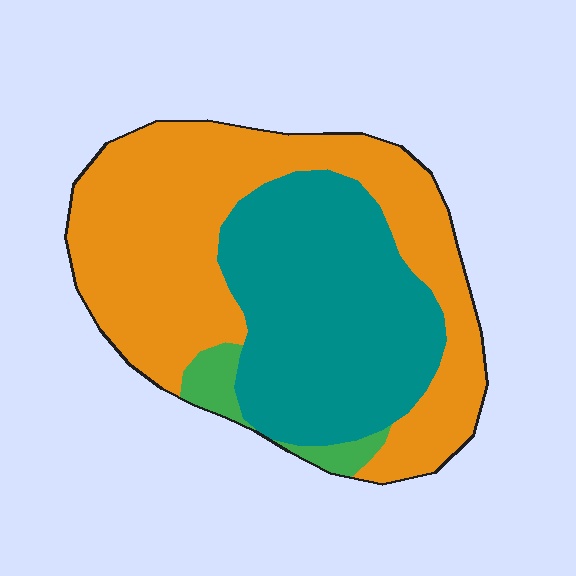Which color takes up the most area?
Orange, at roughly 55%.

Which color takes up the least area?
Green, at roughly 5%.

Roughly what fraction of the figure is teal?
Teal takes up between a quarter and a half of the figure.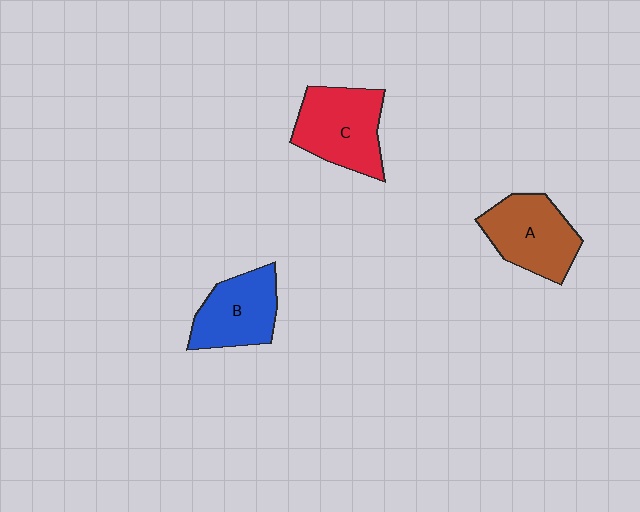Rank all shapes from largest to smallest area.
From largest to smallest: C (red), A (brown), B (blue).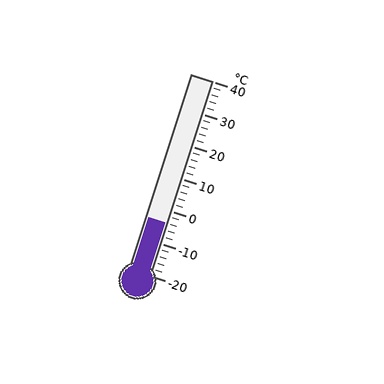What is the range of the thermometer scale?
The thermometer scale ranges from -20°C to 40°C.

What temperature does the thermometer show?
The thermometer shows approximately -4°C.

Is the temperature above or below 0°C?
The temperature is below 0°C.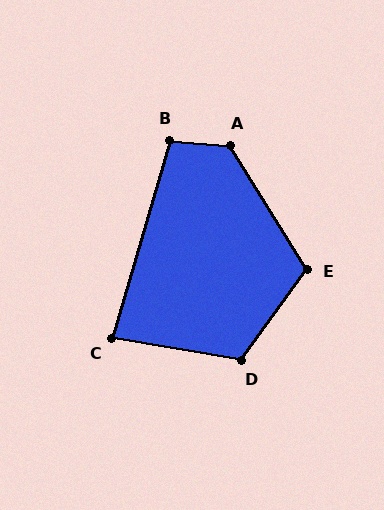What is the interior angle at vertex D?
Approximately 117 degrees (obtuse).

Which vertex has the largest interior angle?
A, at approximately 126 degrees.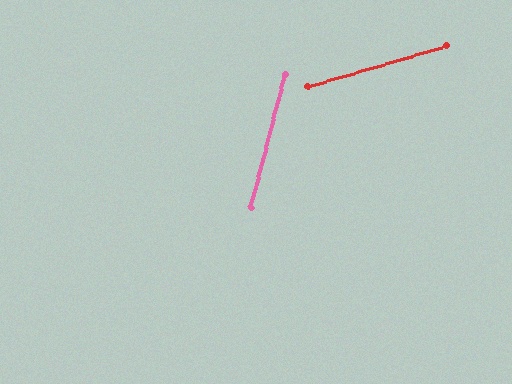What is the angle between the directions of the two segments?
Approximately 59 degrees.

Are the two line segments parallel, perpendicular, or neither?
Neither parallel nor perpendicular — they differ by about 59°.